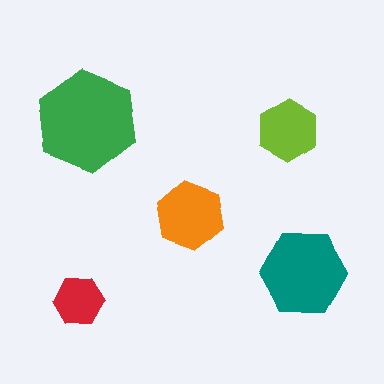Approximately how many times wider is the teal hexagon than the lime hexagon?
About 1.5 times wider.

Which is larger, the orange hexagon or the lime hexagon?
The orange one.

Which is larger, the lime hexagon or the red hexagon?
The lime one.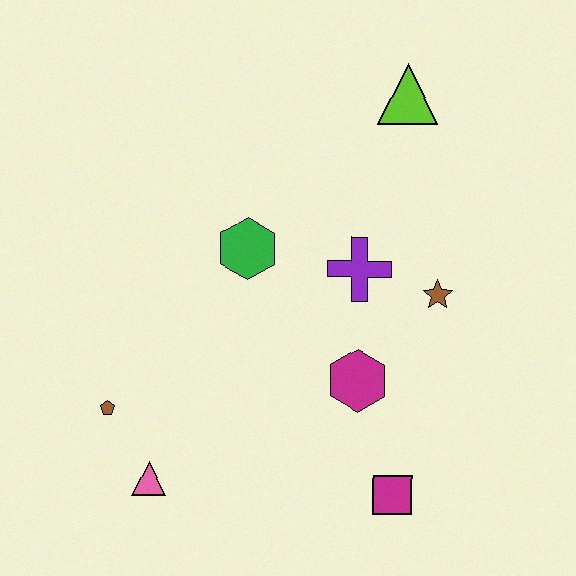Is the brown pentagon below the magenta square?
No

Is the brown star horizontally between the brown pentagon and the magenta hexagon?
No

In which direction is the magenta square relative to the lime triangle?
The magenta square is below the lime triangle.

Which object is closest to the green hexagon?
The purple cross is closest to the green hexagon.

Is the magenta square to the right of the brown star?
No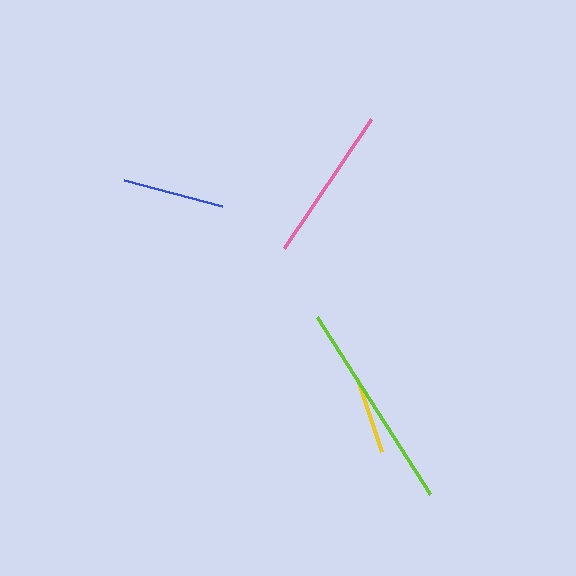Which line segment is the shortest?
The yellow line is the shortest at approximately 76 pixels.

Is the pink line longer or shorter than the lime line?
The lime line is longer than the pink line.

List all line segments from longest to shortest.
From longest to shortest: lime, pink, blue, yellow.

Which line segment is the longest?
The lime line is the longest at approximately 210 pixels.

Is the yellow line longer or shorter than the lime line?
The lime line is longer than the yellow line.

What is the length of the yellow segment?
The yellow segment is approximately 76 pixels long.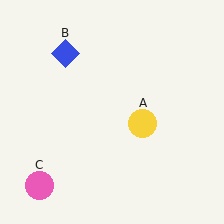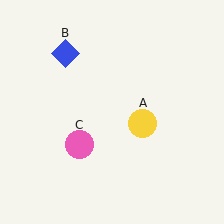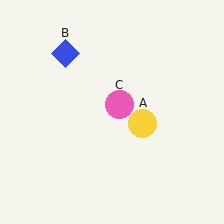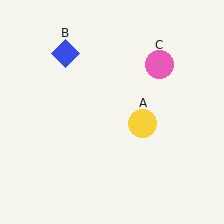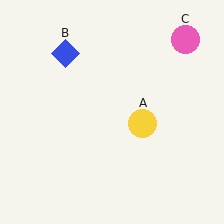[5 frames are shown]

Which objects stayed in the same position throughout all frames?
Yellow circle (object A) and blue diamond (object B) remained stationary.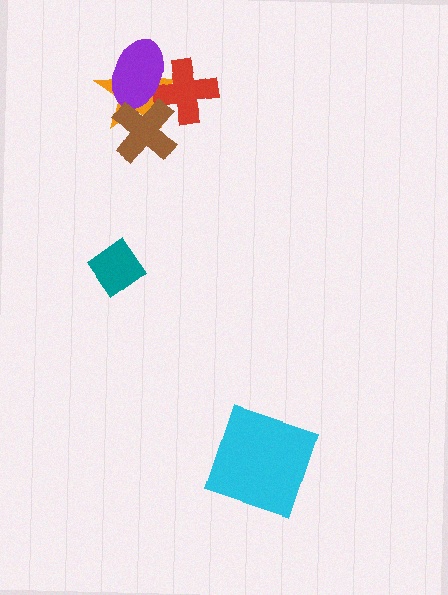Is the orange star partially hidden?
Yes, it is partially covered by another shape.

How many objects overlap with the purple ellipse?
3 objects overlap with the purple ellipse.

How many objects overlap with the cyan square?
0 objects overlap with the cyan square.